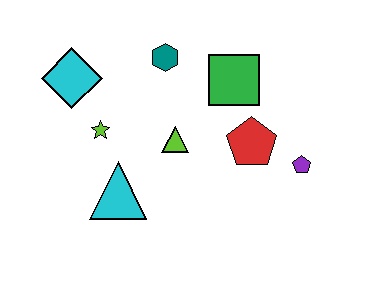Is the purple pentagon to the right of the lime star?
Yes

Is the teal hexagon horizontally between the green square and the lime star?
Yes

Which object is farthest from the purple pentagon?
The cyan diamond is farthest from the purple pentagon.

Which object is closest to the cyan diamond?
The lime star is closest to the cyan diamond.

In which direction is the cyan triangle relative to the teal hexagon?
The cyan triangle is below the teal hexagon.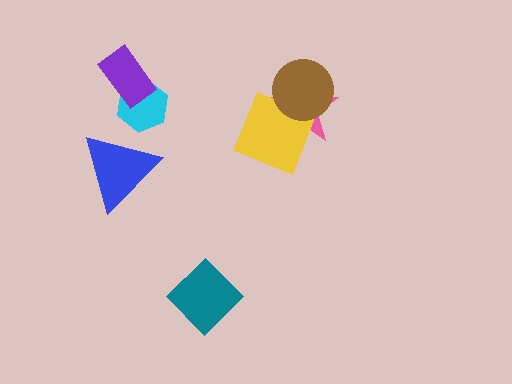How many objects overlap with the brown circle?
2 objects overlap with the brown circle.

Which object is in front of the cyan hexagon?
The purple rectangle is in front of the cyan hexagon.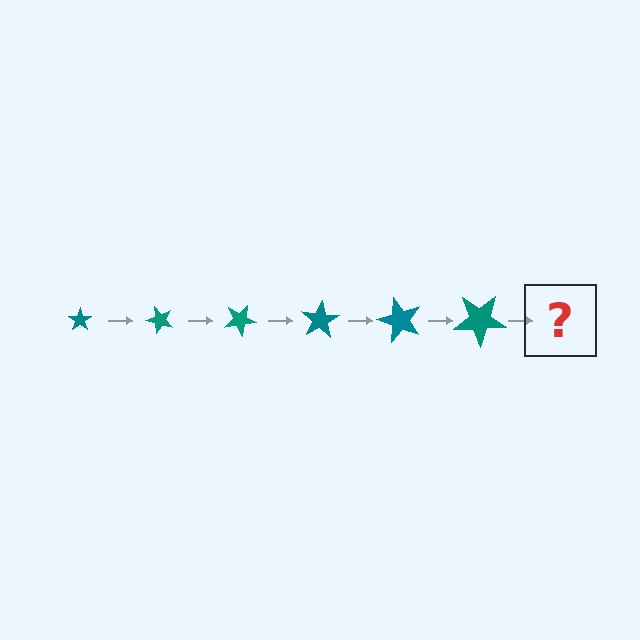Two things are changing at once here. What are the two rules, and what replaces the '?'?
The two rules are that the star grows larger each step and it rotates 50 degrees each step. The '?' should be a star, larger than the previous one and rotated 300 degrees from the start.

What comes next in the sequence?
The next element should be a star, larger than the previous one and rotated 300 degrees from the start.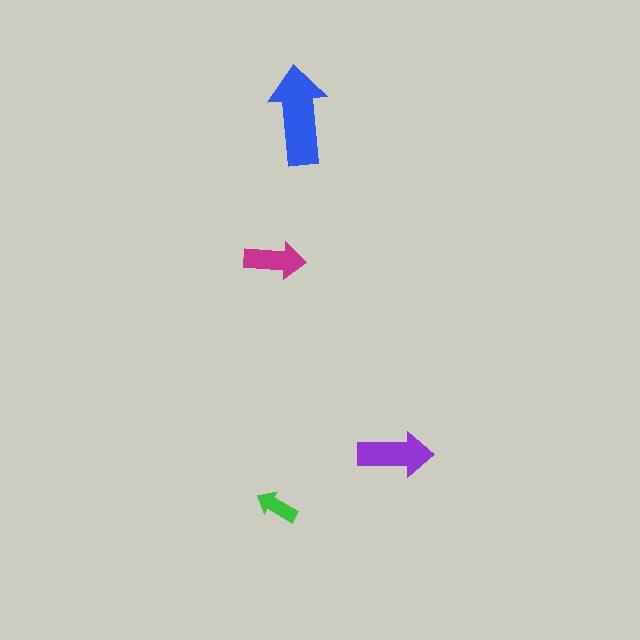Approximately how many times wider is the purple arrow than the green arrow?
About 1.5 times wider.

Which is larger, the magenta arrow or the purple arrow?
The purple one.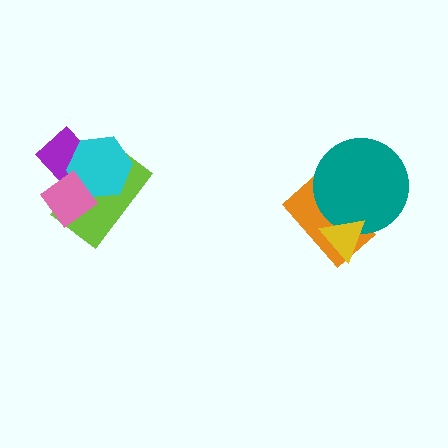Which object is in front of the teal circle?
The yellow triangle is in front of the teal circle.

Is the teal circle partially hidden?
Yes, it is partially covered by another shape.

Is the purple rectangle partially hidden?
Yes, it is partially covered by another shape.